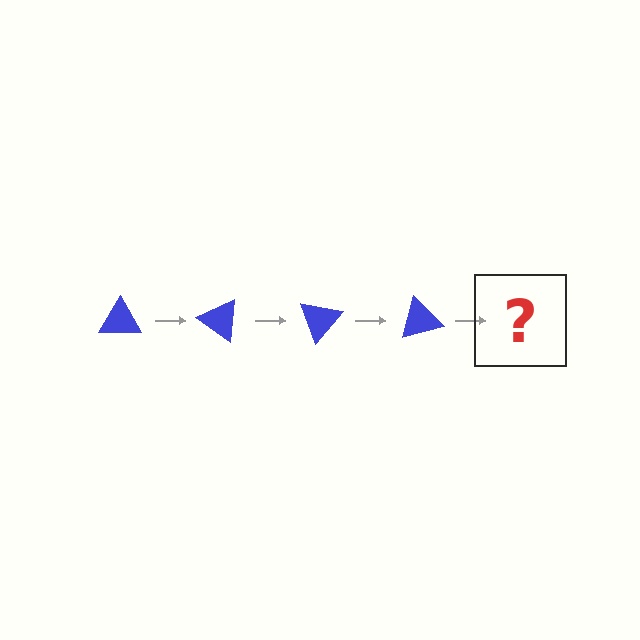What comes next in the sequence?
The next element should be a blue triangle rotated 140 degrees.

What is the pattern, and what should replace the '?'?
The pattern is that the triangle rotates 35 degrees each step. The '?' should be a blue triangle rotated 140 degrees.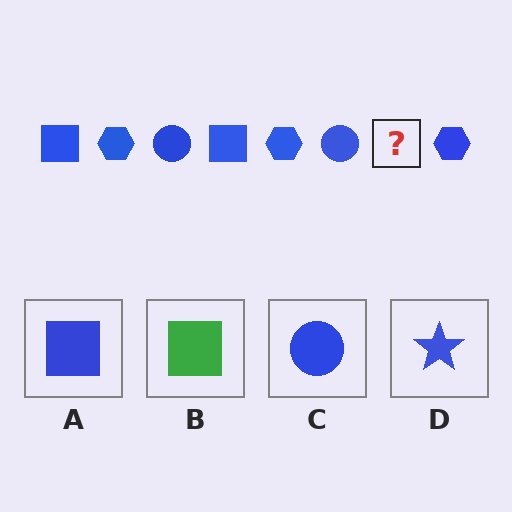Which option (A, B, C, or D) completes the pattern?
A.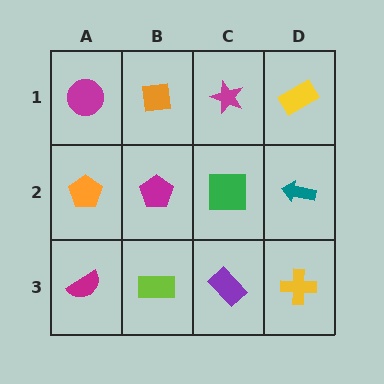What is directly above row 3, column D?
A teal arrow.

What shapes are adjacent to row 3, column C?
A green square (row 2, column C), a lime rectangle (row 3, column B), a yellow cross (row 3, column D).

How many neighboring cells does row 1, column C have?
3.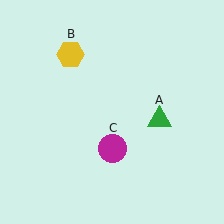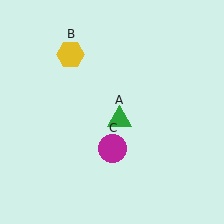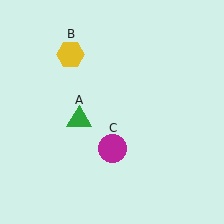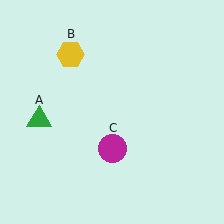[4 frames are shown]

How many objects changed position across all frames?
1 object changed position: green triangle (object A).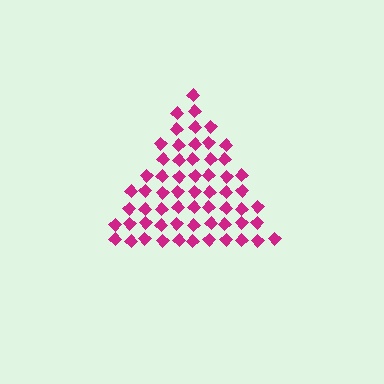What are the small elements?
The small elements are diamonds.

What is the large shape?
The large shape is a triangle.